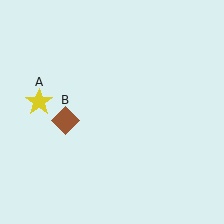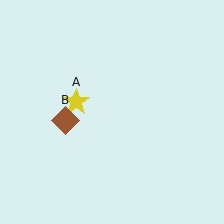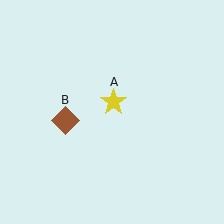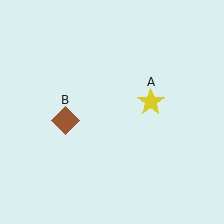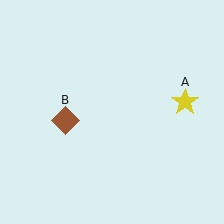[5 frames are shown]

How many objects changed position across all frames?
1 object changed position: yellow star (object A).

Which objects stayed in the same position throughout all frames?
Brown diamond (object B) remained stationary.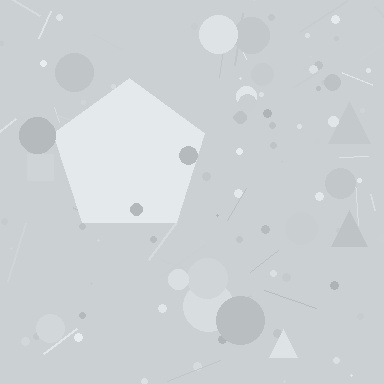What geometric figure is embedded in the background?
A pentagon is embedded in the background.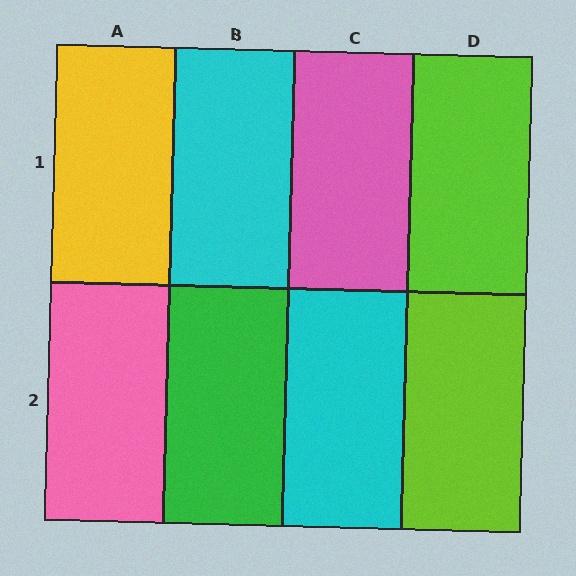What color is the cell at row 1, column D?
Lime.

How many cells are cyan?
2 cells are cyan.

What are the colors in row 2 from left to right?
Pink, green, cyan, lime.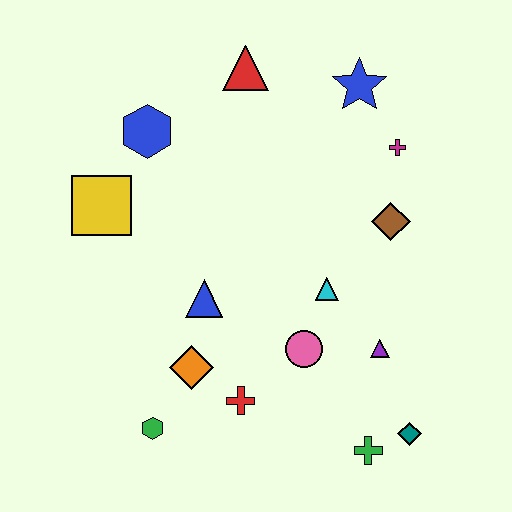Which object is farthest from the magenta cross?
The green hexagon is farthest from the magenta cross.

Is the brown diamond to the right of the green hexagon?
Yes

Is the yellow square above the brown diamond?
Yes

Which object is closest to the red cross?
The orange diamond is closest to the red cross.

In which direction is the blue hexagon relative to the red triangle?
The blue hexagon is to the left of the red triangle.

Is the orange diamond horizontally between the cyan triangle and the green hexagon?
Yes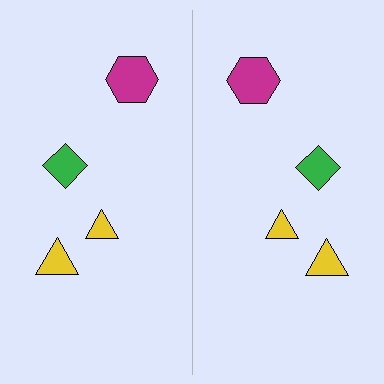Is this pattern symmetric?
Yes, this pattern has bilateral (reflection) symmetry.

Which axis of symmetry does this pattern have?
The pattern has a vertical axis of symmetry running through the center of the image.